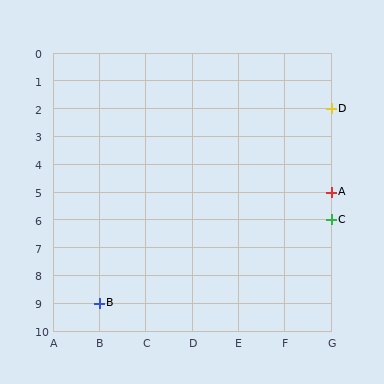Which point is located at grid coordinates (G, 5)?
Point A is at (G, 5).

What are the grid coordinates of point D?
Point D is at grid coordinates (G, 2).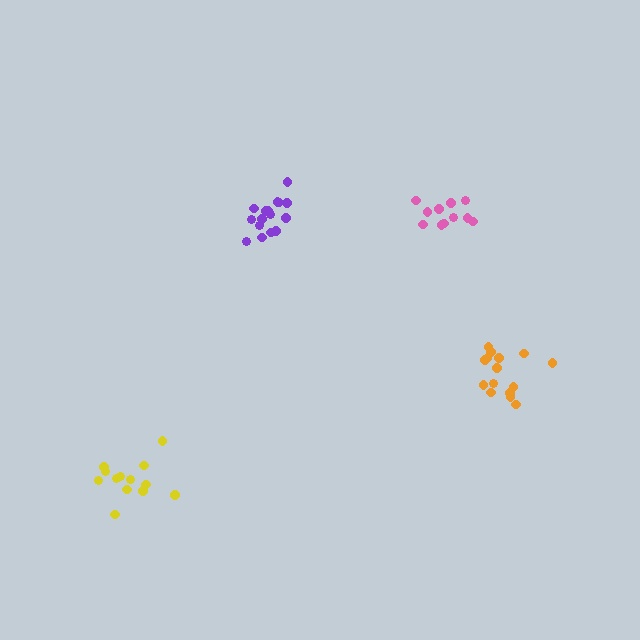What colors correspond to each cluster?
The clusters are colored: yellow, pink, orange, purple.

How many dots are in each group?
Group 1: 13 dots, Group 2: 11 dots, Group 3: 15 dots, Group 4: 16 dots (55 total).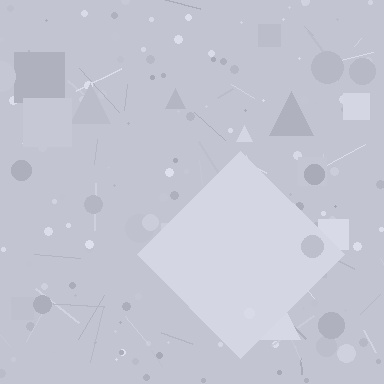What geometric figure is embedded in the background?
A diamond is embedded in the background.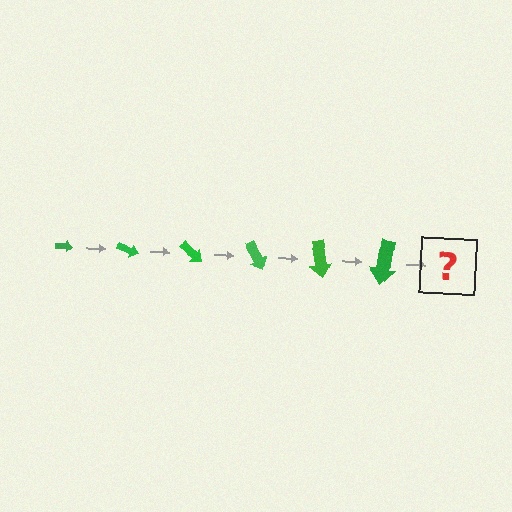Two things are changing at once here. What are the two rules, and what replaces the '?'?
The two rules are that the arrow grows larger each step and it rotates 20 degrees each step. The '?' should be an arrow, larger than the previous one and rotated 120 degrees from the start.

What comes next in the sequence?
The next element should be an arrow, larger than the previous one and rotated 120 degrees from the start.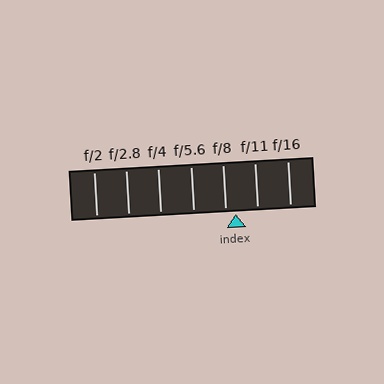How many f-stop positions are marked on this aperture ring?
There are 7 f-stop positions marked.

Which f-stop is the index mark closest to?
The index mark is closest to f/8.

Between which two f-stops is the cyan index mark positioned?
The index mark is between f/8 and f/11.